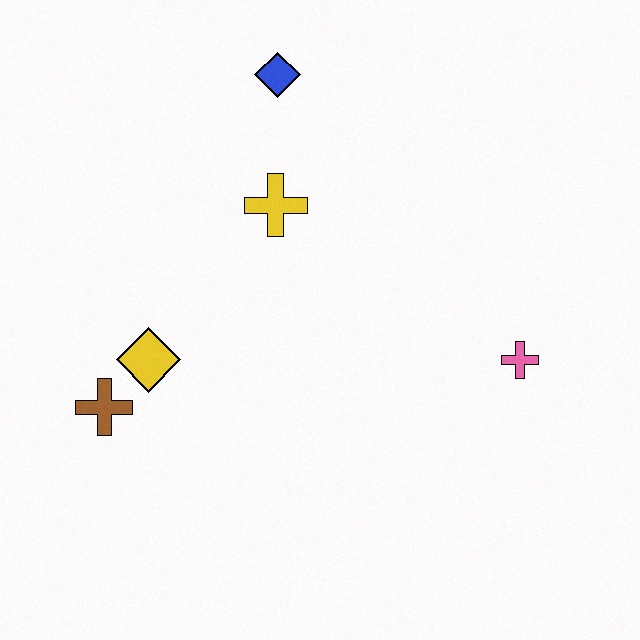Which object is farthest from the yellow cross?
The pink cross is farthest from the yellow cross.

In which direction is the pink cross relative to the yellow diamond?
The pink cross is to the right of the yellow diamond.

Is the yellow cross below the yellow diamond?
No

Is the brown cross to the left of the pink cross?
Yes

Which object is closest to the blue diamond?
The yellow cross is closest to the blue diamond.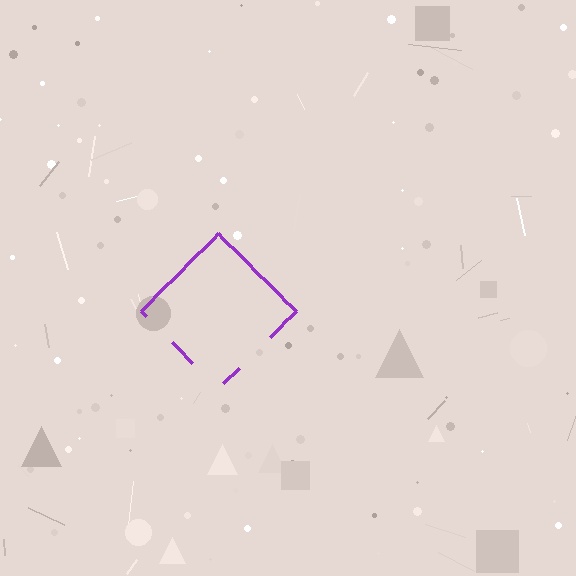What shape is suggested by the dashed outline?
The dashed outline suggests a diamond.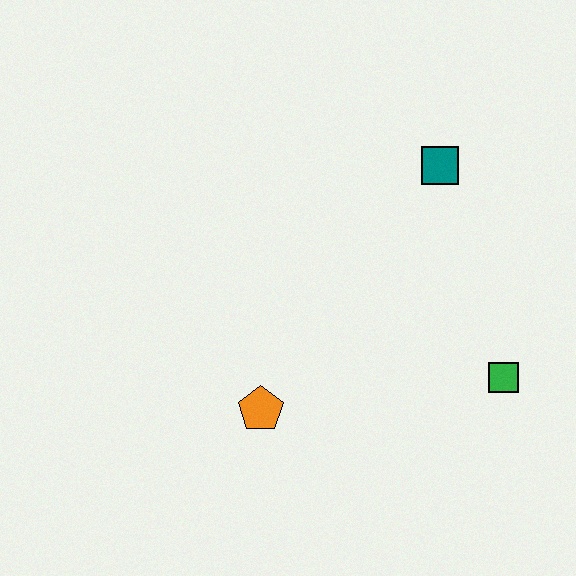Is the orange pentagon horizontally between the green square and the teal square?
No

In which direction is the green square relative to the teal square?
The green square is below the teal square.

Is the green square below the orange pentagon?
No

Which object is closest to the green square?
The teal square is closest to the green square.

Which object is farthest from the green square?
The orange pentagon is farthest from the green square.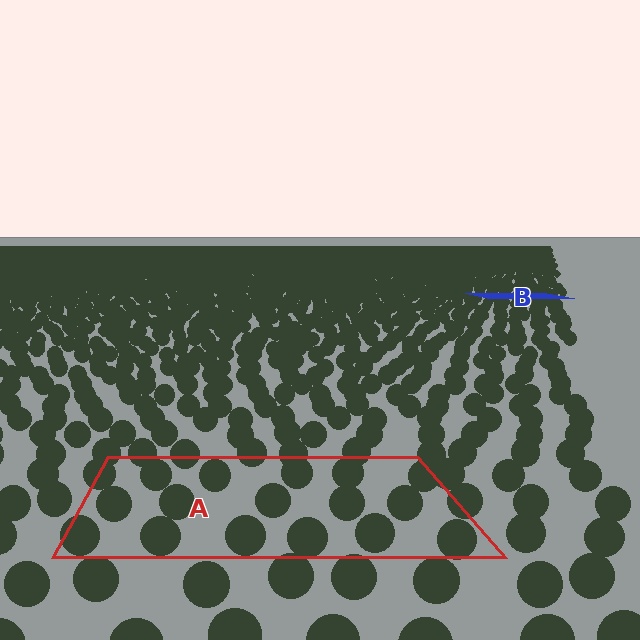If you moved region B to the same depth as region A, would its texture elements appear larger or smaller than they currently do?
They would appear larger. At a closer depth, the same texture elements are projected at a bigger on-screen size.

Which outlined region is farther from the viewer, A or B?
Region B is farther from the viewer — the texture elements inside it appear smaller and more densely packed.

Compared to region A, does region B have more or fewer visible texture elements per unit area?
Region B has more texture elements per unit area — they are packed more densely because it is farther away.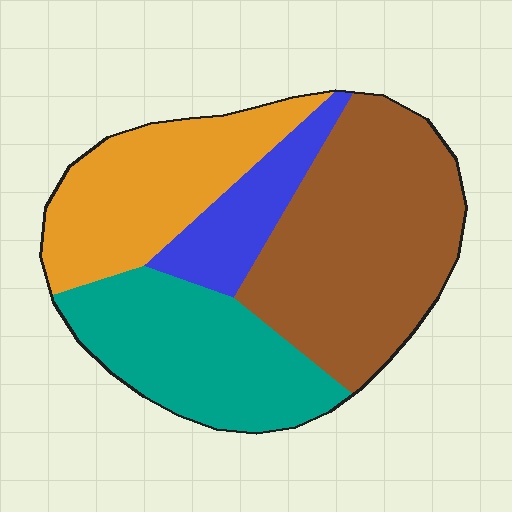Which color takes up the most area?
Brown, at roughly 40%.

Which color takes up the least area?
Blue, at roughly 10%.